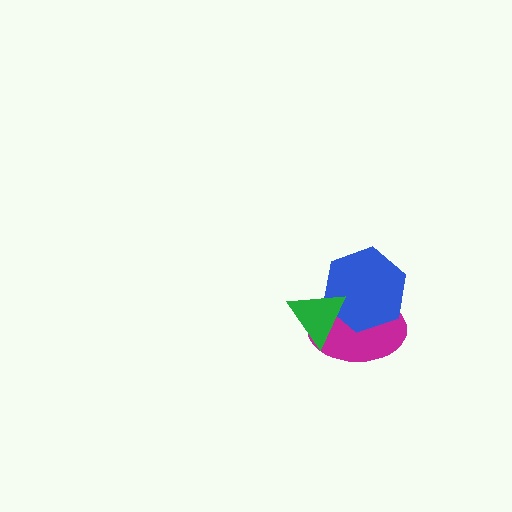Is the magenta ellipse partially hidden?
Yes, it is partially covered by another shape.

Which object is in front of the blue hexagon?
The green triangle is in front of the blue hexagon.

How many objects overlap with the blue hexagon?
2 objects overlap with the blue hexagon.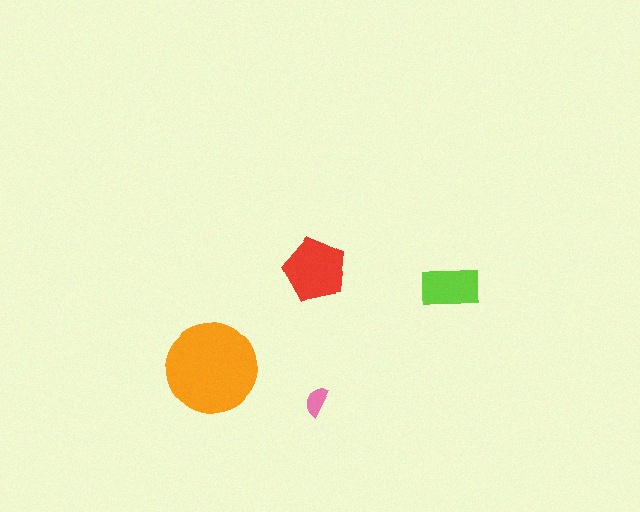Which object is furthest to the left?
The orange circle is leftmost.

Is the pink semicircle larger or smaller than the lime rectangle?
Smaller.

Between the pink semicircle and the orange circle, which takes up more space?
The orange circle.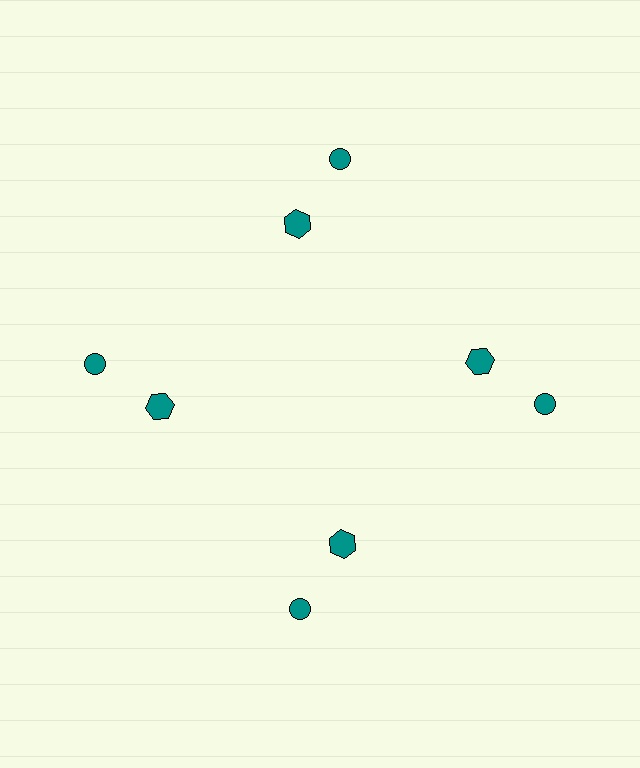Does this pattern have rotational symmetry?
Yes, this pattern has 4-fold rotational symmetry. It looks the same after rotating 90 degrees around the center.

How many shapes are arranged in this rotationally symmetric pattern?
There are 8 shapes, arranged in 4 groups of 2.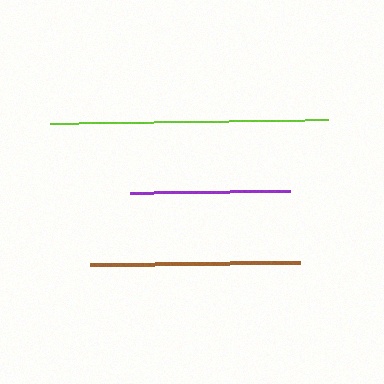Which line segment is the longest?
The lime line is the longest at approximately 278 pixels.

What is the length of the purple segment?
The purple segment is approximately 160 pixels long.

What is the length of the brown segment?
The brown segment is approximately 210 pixels long.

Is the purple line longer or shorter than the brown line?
The brown line is longer than the purple line.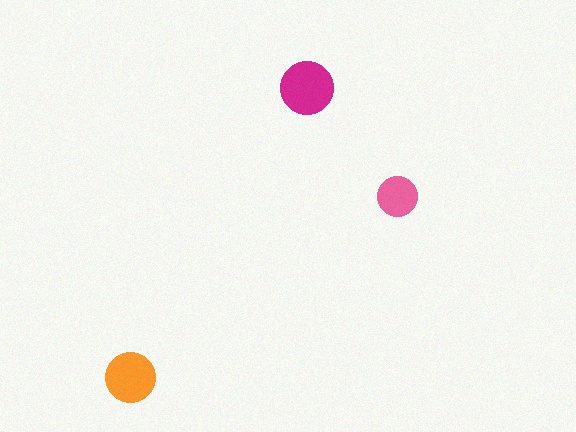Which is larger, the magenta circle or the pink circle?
The magenta one.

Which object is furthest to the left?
The orange circle is leftmost.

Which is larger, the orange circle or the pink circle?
The orange one.